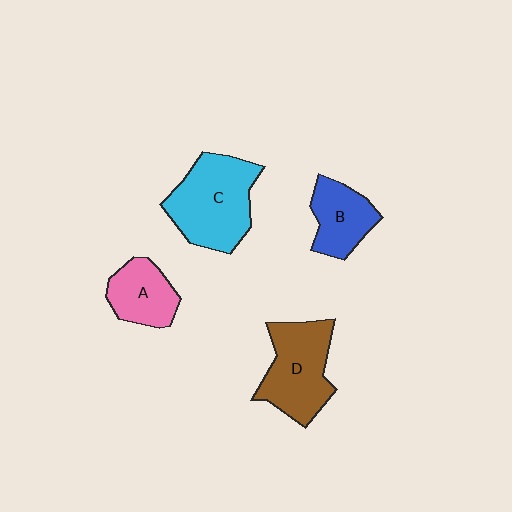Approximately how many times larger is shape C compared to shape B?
Approximately 1.7 times.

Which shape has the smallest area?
Shape A (pink).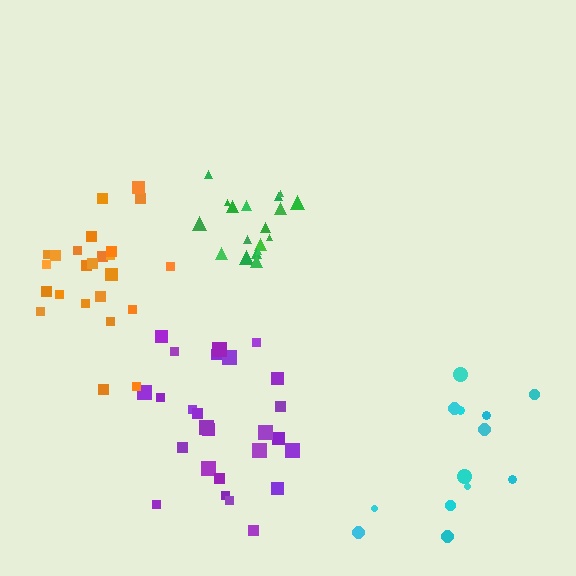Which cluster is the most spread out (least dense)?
Cyan.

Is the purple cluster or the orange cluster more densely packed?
Orange.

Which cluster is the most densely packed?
Green.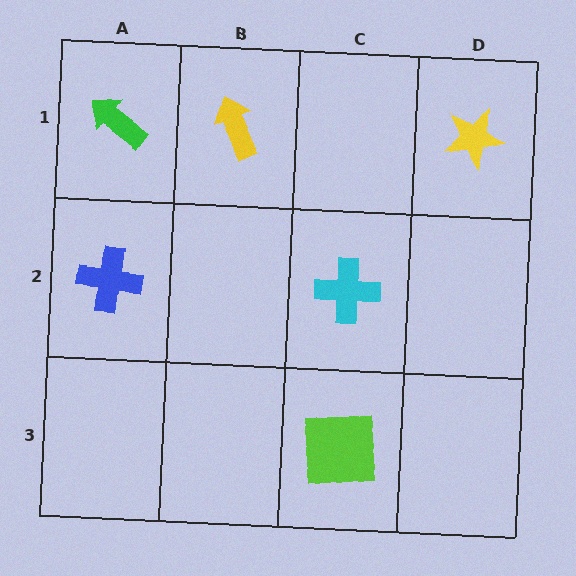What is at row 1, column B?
A yellow arrow.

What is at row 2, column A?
A blue cross.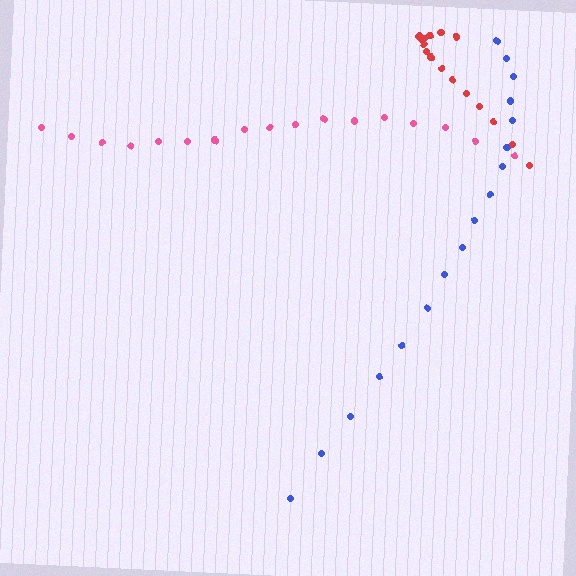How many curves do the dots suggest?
There are 3 distinct paths.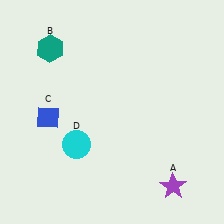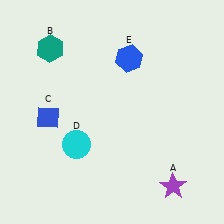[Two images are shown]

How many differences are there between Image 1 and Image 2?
There is 1 difference between the two images.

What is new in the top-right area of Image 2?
A blue hexagon (E) was added in the top-right area of Image 2.